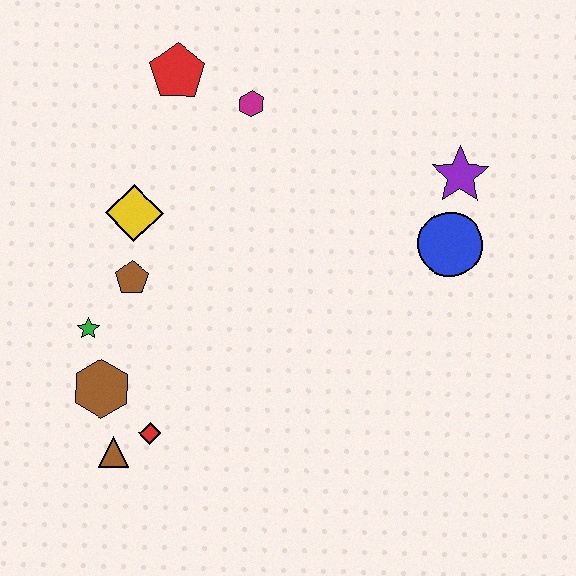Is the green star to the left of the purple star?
Yes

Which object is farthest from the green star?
The purple star is farthest from the green star.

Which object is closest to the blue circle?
The purple star is closest to the blue circle.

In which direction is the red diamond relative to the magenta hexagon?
The red diamond is below the magenta hexagon.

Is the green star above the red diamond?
Yes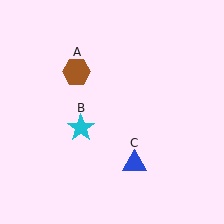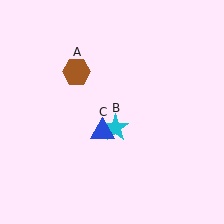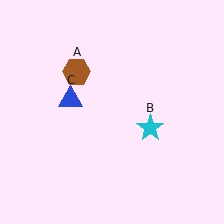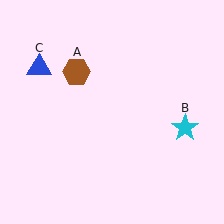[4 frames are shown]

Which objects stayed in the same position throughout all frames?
Brown hexagon (object A) remained stationary.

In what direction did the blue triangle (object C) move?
The blue triangle (object C) moved up and to the left.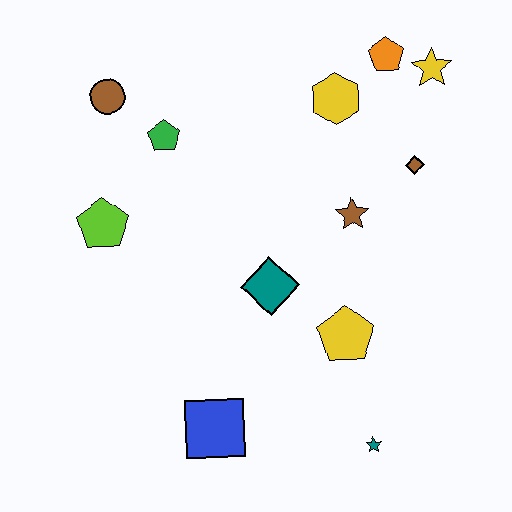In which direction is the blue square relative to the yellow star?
The blue square is below the yellow star.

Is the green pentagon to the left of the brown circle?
No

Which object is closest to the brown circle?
The green pentagon is closest to the brown circle.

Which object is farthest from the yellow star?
The blue square is farthest from the yellow star.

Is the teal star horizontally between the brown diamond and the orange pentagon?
No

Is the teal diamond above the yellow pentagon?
Yes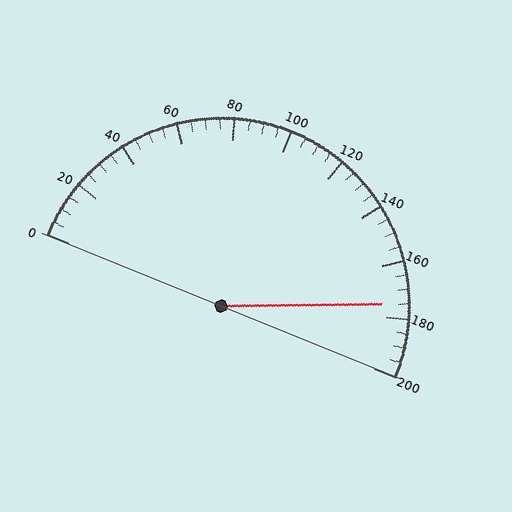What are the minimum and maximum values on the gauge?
The gauge ranges from 0 to 200.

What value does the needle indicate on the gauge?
The needle indicates approximately 175.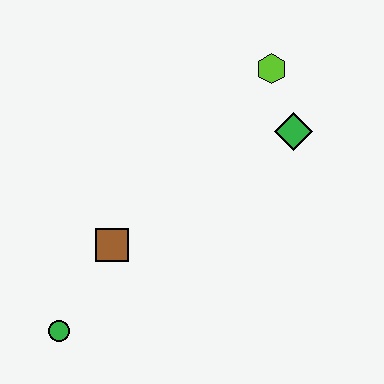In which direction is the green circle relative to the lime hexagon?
The green circle is below the lime hexagon.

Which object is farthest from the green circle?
The lime hexagon is farthest from the green circle.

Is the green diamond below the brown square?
No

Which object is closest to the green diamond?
The lime hexagon is closest to the green diamond.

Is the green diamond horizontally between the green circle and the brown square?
No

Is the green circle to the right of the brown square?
No